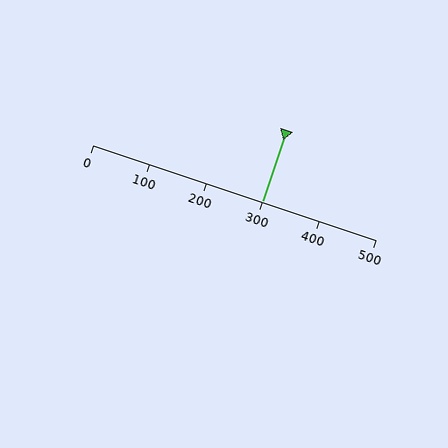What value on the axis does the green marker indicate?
The marker indicates approximately 300.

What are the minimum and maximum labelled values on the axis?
The axis runs from 0 to 500.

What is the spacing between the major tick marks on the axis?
The major ticks are spaced 100 apart.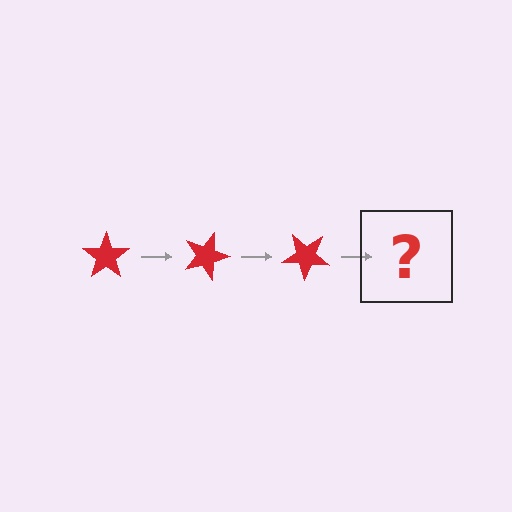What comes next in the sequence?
The next element should be a red star rotated 60 degrees.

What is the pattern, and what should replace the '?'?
The pattern is that the star rotates 20 degrees each step. The '?' should be a red star rotated 60 degrees.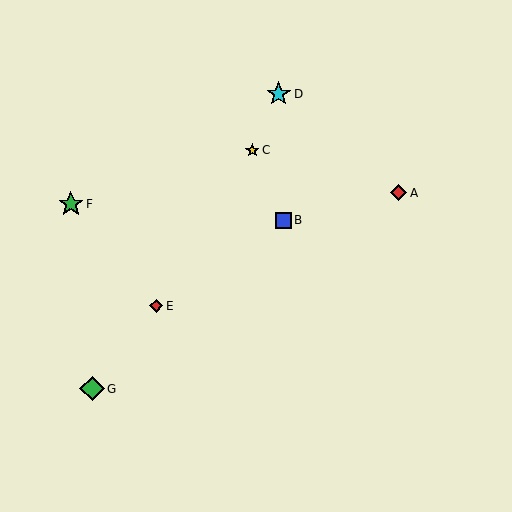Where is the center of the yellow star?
The center of the yellow star is at (252, 150).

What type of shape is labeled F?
Shape F is a green star.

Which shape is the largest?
The green star (labeled F) is the largest.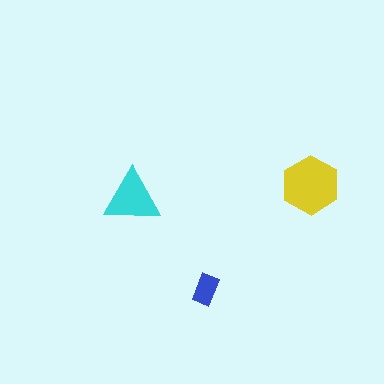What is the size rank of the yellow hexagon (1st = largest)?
1st.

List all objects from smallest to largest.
The blue rectangle, the cyan triangle, the yellow hexagon.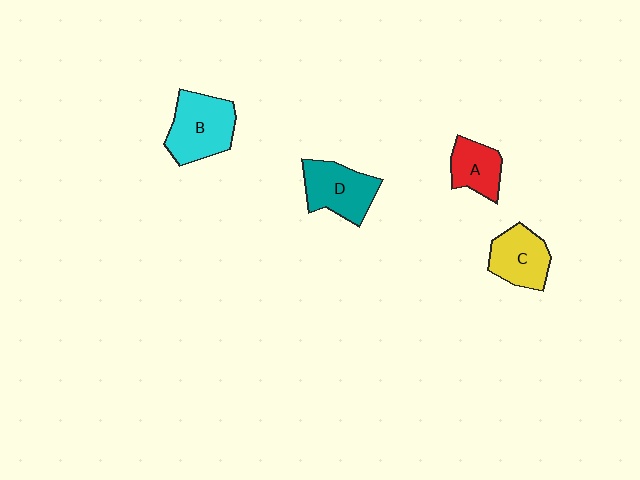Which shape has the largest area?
Shape B (cyan).